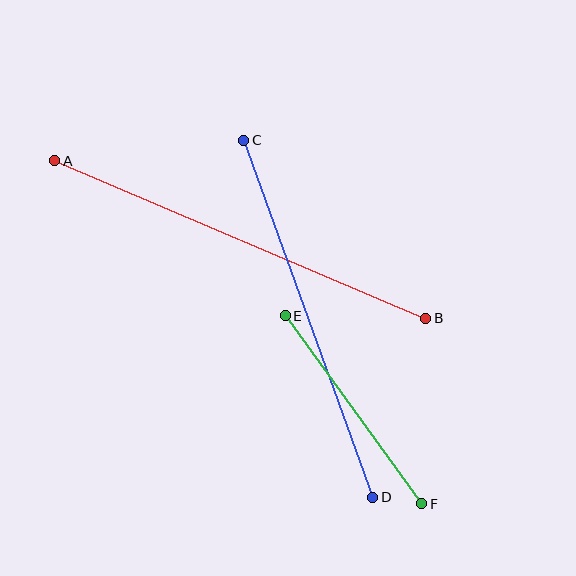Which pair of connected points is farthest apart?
Points A and B are farthest apart.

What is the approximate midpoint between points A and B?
The midpoint is at approximately (240, 239) pixels.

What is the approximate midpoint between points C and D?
The midpoint is at approximately (308, 319) pixels.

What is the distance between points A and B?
The distance is approximately 403 pixels.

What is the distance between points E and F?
The distance is approximately 233 pixels.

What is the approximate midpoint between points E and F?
The midpoint is at approximately (354, 410) pixels.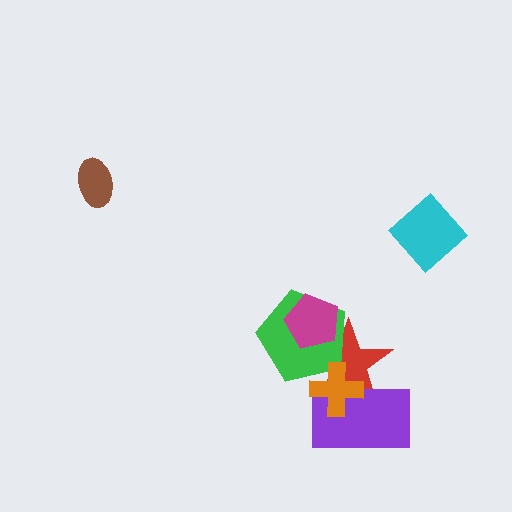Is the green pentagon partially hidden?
Yes, it is partially covered by another shape.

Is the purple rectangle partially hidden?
Yes, it is partially covered by another shape.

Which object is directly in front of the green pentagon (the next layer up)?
The orange cross is directly in front of the green pentagon.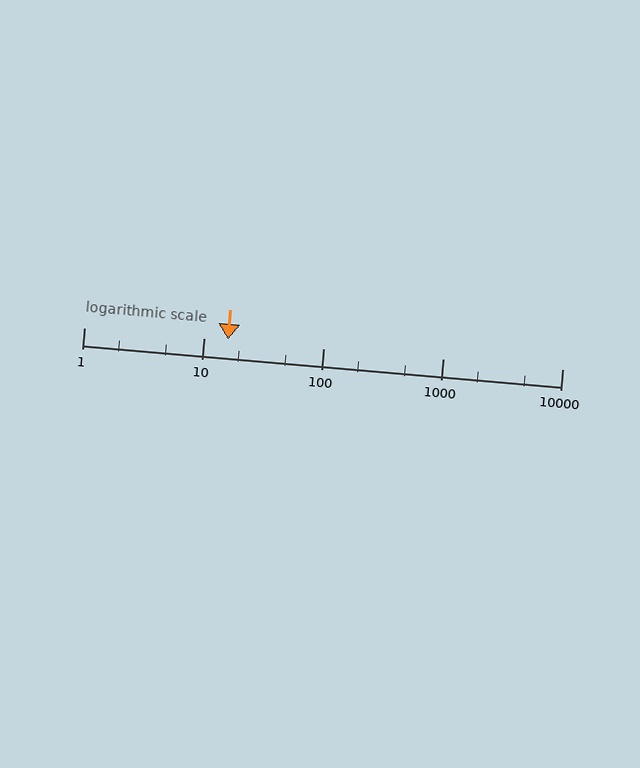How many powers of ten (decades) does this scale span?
The scale spans 4 decades, from 1 to 10000.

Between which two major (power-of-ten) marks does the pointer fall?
The pointer is between 10 and 100.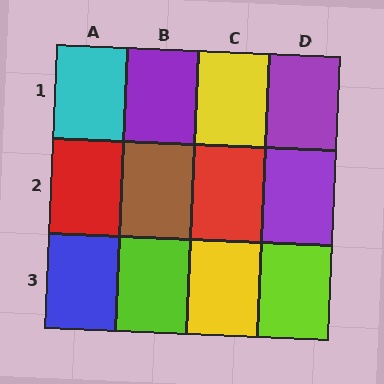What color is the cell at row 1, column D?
Purple.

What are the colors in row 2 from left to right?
Red, brown, red, purple.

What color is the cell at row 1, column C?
Yellow.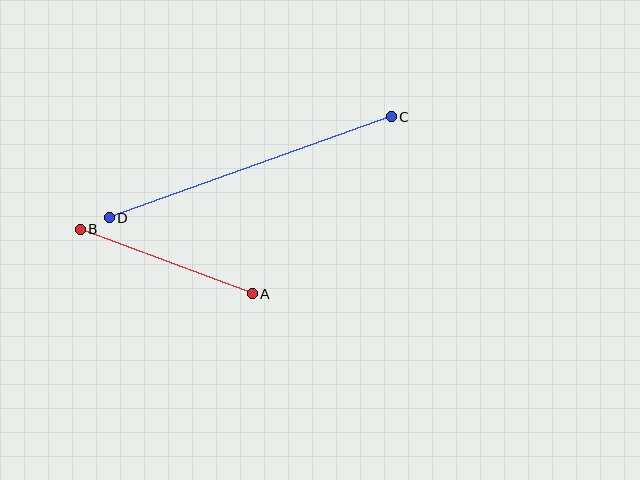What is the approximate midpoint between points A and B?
The midpoint is at approximately (166, 261) pixels.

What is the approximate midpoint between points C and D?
The midpoint is at approximately (250, 167) pixels.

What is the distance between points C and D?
The distance is approximately 300 pixels.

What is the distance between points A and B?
The distance is approximately 184 pixels.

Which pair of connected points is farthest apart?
Points C and D are farthest apart.